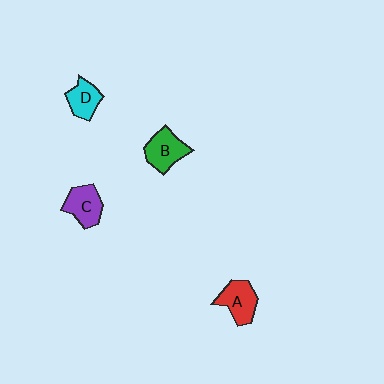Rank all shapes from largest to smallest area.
From largest to smallest: B (green), A (red), C (purple), D (cyan).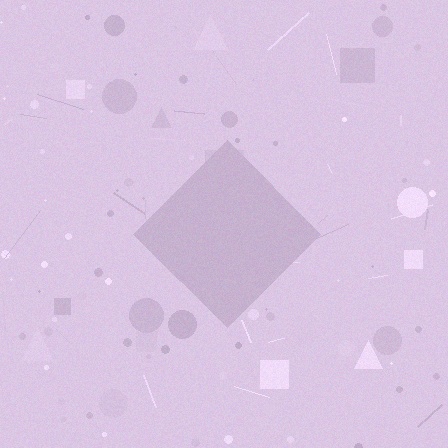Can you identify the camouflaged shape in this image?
The camouflaged shape is a diamond.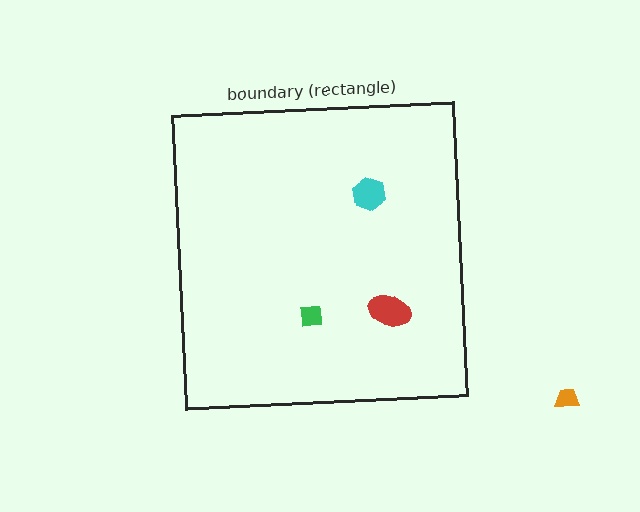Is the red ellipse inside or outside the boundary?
Inside.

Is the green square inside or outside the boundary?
Inside.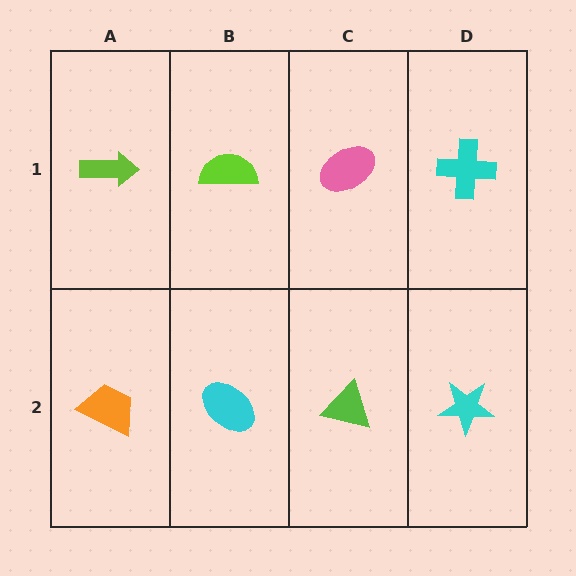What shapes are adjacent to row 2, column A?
A lime arrow (row 1, column A), a cyan ellipse (row 2, column B).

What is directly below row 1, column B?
A cyan ellipse.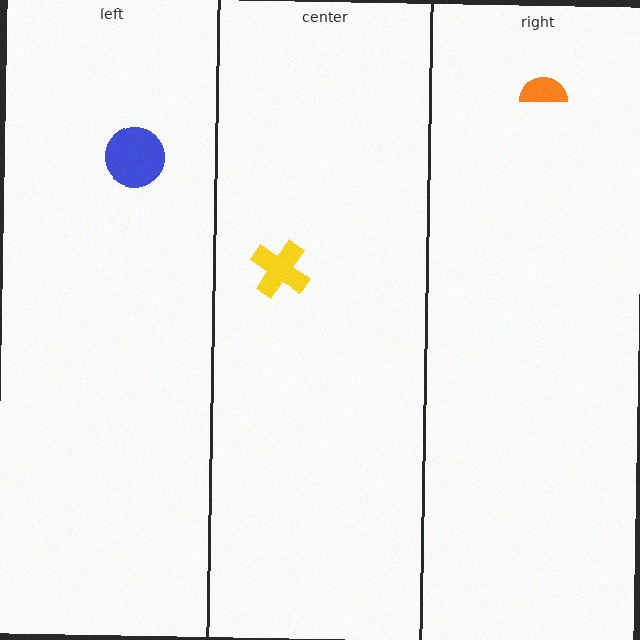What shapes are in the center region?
The yellow cross.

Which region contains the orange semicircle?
The right region.